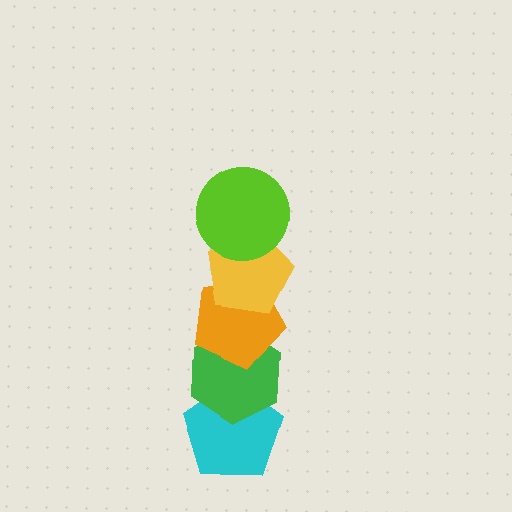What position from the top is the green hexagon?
The green hexagon is 4th from the top.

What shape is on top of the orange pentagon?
The yellow pentagon is on top of the orange pentagon.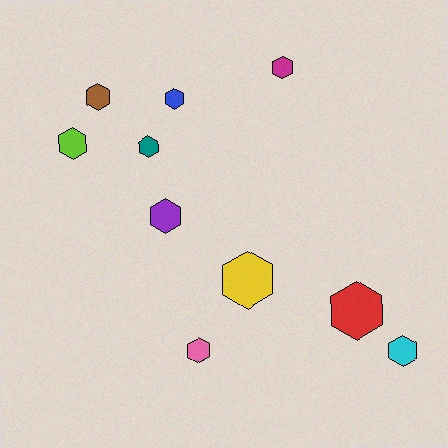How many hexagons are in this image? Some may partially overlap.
There are 10 hexagons.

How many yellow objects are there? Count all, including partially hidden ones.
There is 1 yellow object.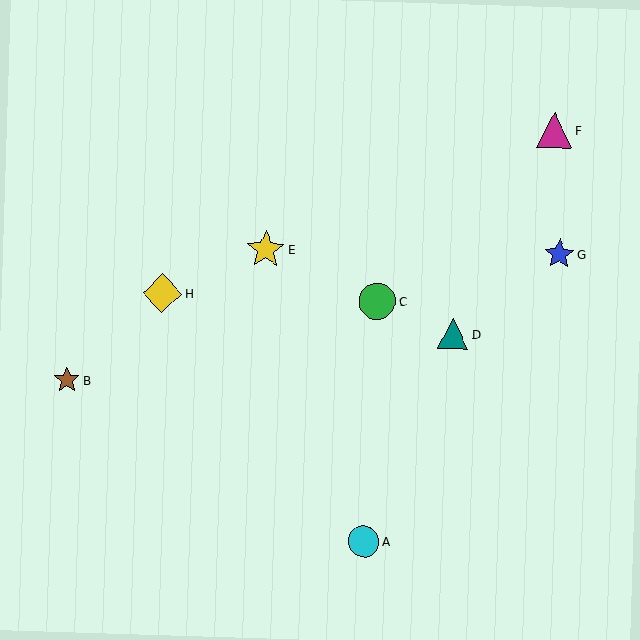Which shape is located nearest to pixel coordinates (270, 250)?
The yellow star (labeled E) at (266, 250) is nearest to that location.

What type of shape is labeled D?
Shape D is a teal triangle.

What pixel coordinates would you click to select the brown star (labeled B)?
Click at (67, 380) to select the brown star B.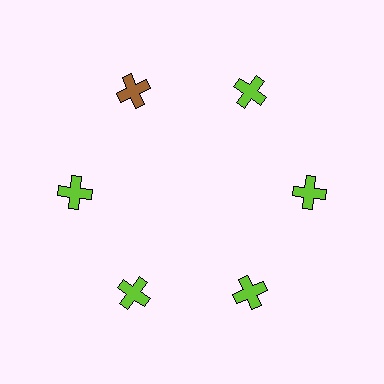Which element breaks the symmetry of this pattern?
The brown cross at roughly the 11 o'clock position breaks the symmetry. All other shapes are lime crosses.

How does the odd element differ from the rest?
It has a different color: brown instead of lime.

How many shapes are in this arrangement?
There are 6 shapes arranged in a ring pattern.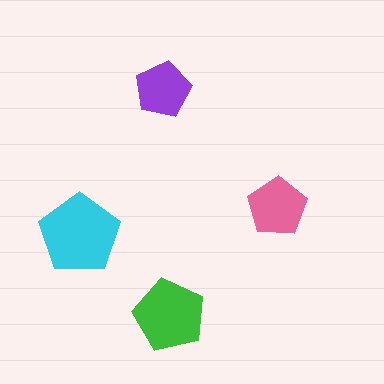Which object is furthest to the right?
The pink pentagon is rightmost.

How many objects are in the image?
There are 4 objects in the image.